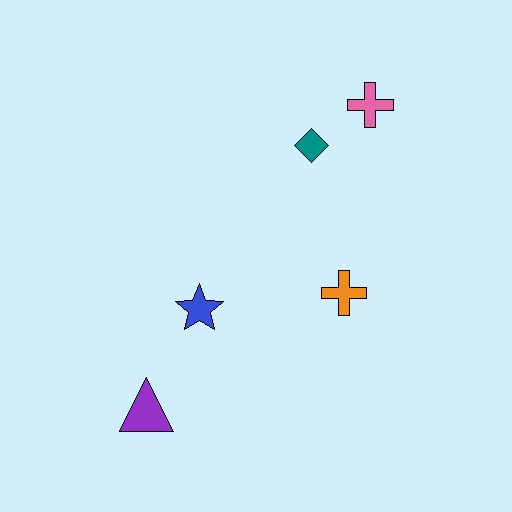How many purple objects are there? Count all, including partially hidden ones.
There is 1 purple object.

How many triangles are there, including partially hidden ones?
There is 1 triangle.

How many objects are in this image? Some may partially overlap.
There are 5 objects.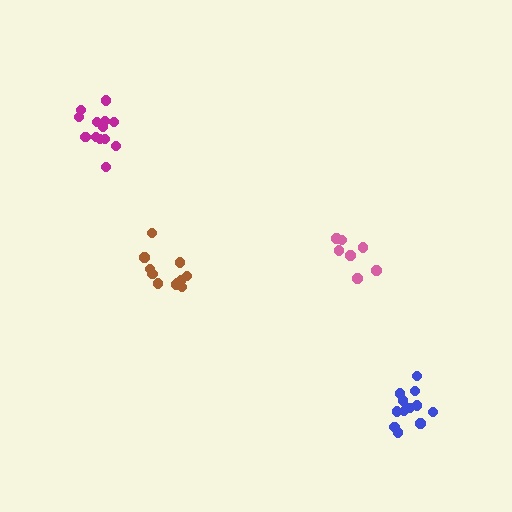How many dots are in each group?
Group 1: 12 dots, Group 2: 7 dots, Group 3: 13 dots, Group 4: 11 dots (43 total).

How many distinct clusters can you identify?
There are 4 distinct clusters.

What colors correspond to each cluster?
The clusters are colored: blue, pink, magenta, brown.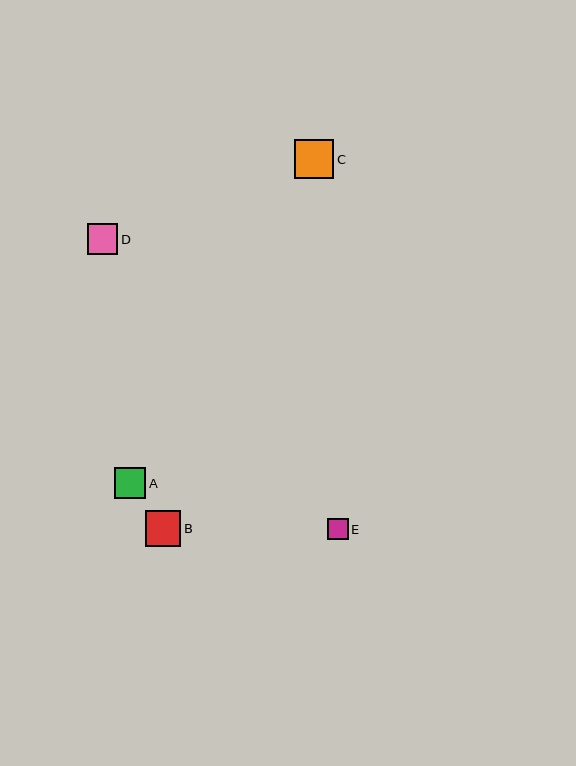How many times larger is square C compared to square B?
Square C is approximately 1.1 times the size of square B.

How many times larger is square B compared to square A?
Square B is approximately 1.1 times the size of square A.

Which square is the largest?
Square C is the largest with a size of approximately 39 pixels.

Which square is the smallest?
Square E is the smallest with a size of approximately 21 pixels.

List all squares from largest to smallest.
From largest to smallest: C, B, A, D, E.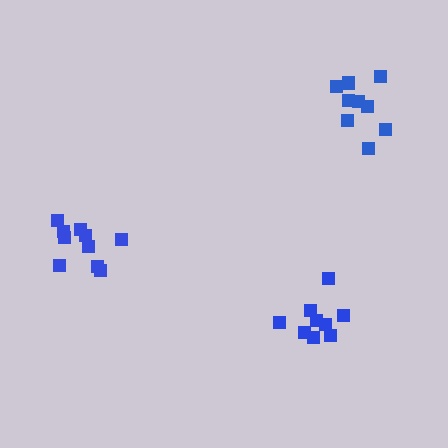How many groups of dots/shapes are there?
There are 3 groups.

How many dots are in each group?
Group 1: 10 dots, Group 2: 9 dots, Group 3: 9 dots (28 total).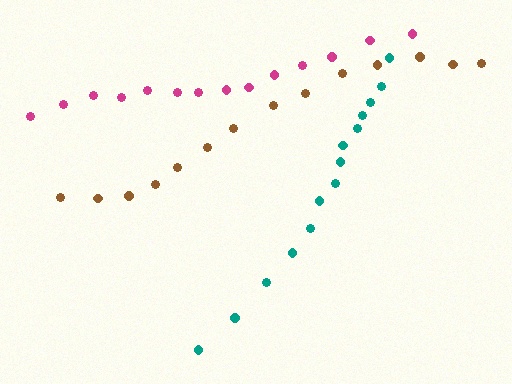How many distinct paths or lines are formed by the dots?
There are 3 distinct paths.